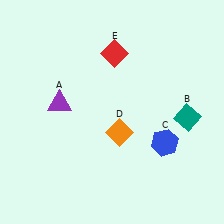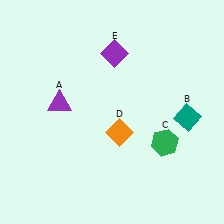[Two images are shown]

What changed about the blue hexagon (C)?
In Image 1, C is blue. In Image 2, it changed to green.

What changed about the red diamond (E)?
In Image 1, E is red. In Image 2, it changed to purple.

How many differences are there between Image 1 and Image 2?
There are 2 differences between the two images.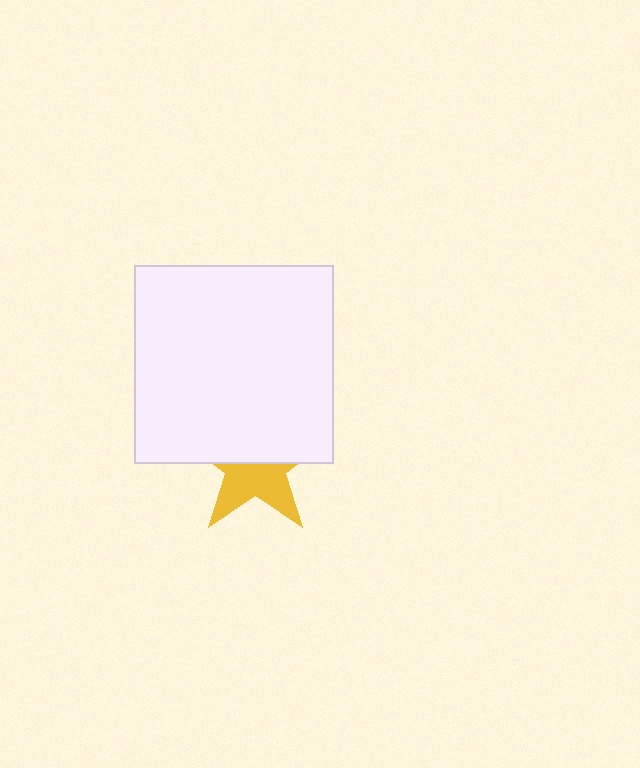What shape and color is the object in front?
The object in front is a white square.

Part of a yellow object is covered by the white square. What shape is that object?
It is a star.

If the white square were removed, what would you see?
You would see the complete yellow star.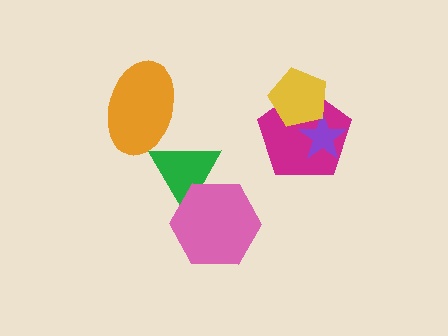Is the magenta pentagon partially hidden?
Yes, it is partially covered by another shape.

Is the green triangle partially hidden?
Yes, it is partially covered by another shape.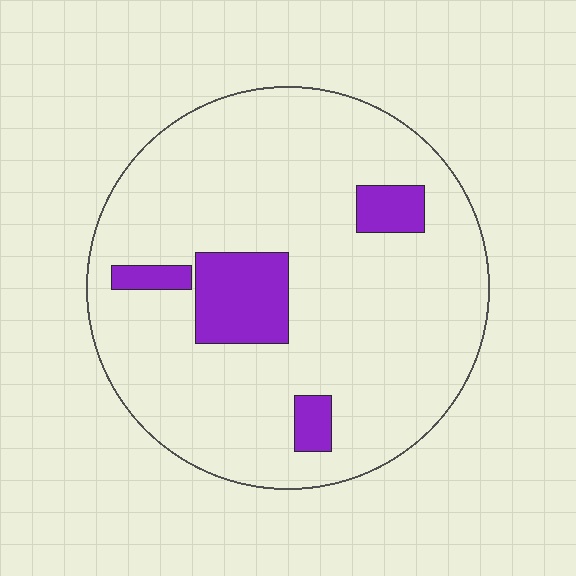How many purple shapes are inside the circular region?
4.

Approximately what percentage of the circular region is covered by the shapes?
Approximately 15%.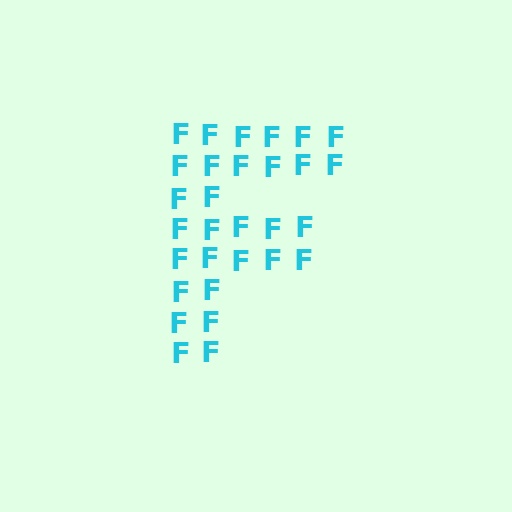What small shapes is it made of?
It is made of small letter F's.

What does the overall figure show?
The overall figure shows the letter F.